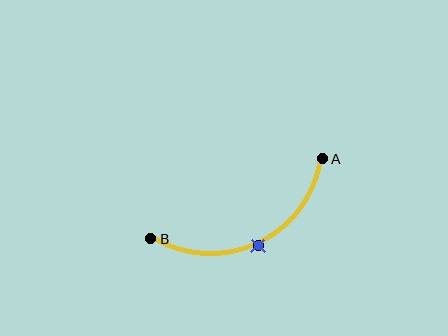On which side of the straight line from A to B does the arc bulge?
The arc bulges below the straight line connecting A and B.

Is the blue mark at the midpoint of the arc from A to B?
Yes. The blue mark lies on the arc at equal arc-length from both A and B — it is the arc midpoint.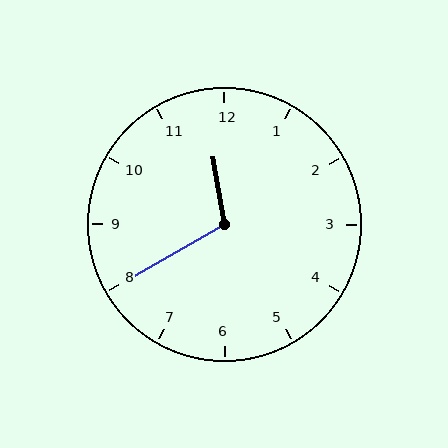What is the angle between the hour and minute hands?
Approximately 110 degrees.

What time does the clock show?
11:40.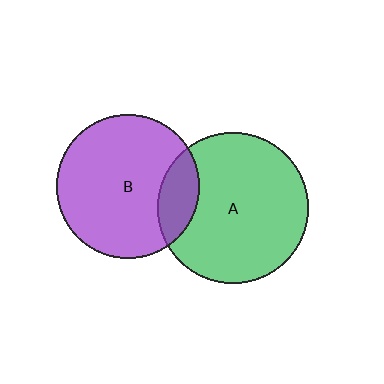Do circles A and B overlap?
Yes.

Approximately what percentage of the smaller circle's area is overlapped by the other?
Approximately 15%.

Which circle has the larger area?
Circle A (green).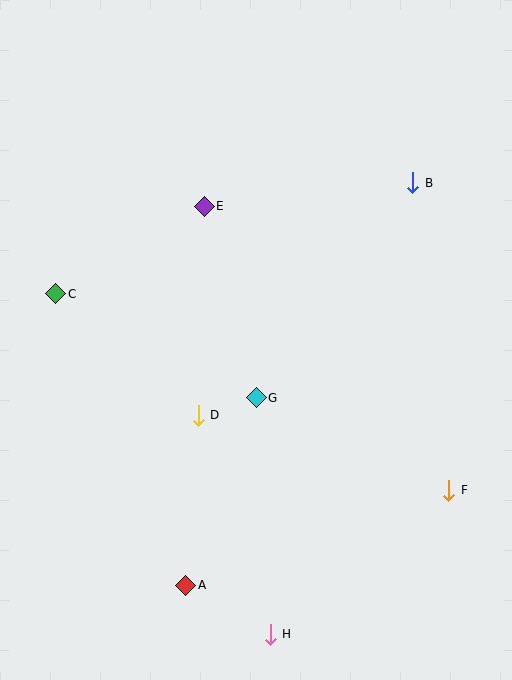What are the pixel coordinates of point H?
Point H is at (270, 634).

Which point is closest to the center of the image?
Point G at (256, 398) is closest to the center.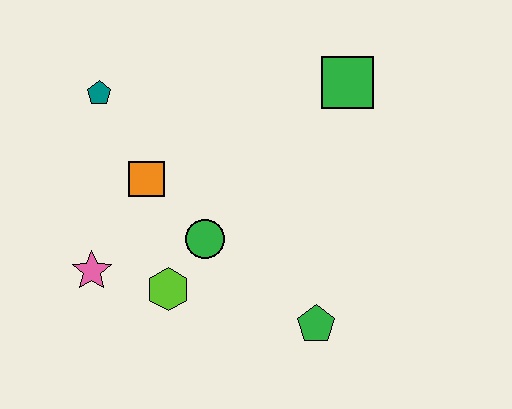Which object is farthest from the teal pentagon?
The green pentagon is farthest from the teal pentagon.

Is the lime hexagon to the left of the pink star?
No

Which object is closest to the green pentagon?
The green circle is closest to the green pentagon.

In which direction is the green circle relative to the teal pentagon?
The green circle is below the teal pentagon.